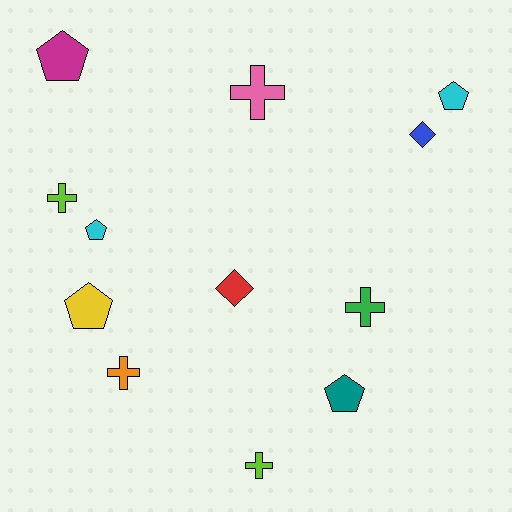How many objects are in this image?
There are 12 objects.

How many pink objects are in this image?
There is 1 pink object.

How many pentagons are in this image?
There are 5 pentagons.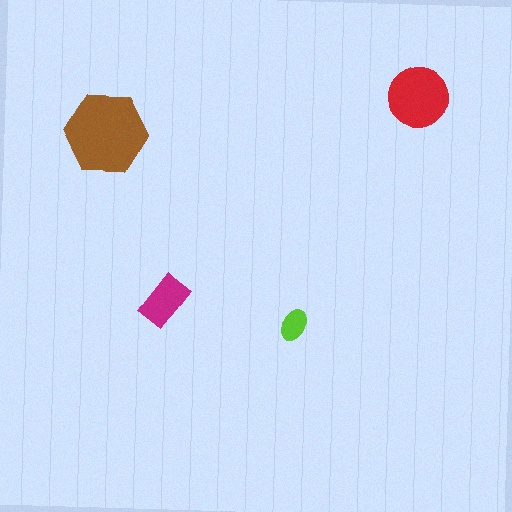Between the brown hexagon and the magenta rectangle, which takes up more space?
The brown hexagon.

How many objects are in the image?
There are 4 objects in the image.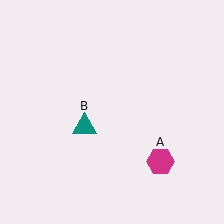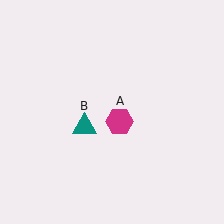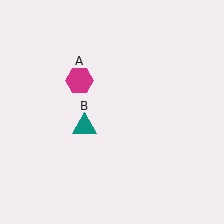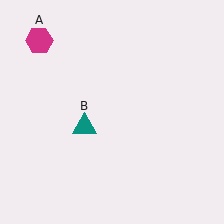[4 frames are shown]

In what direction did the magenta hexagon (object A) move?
The magenta hexagon (object A) moved up and to the left.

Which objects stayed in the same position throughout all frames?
Teal triangle (object B) remained stationary.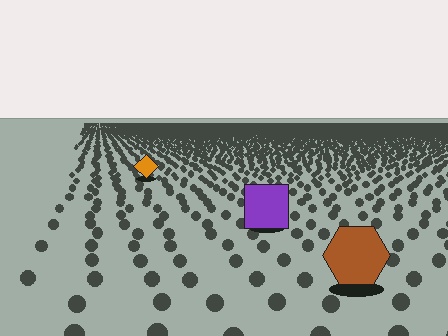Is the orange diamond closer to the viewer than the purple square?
No. The purple square is closer — you can tell from the texture gradient: the ground texture is coarser near it.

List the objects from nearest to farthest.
From nearest to farthest: the brown hexagon, the purple square, the orange diamond.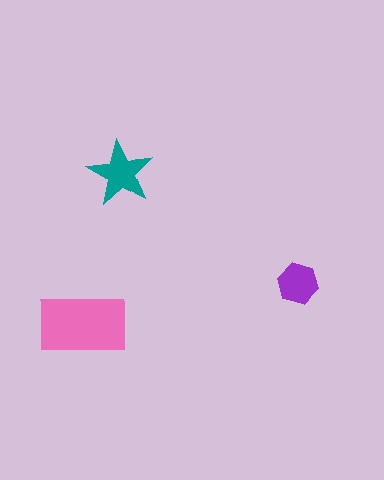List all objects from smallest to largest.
The purple hexagon, the teal star, the pink rectangle.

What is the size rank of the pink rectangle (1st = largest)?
1st.